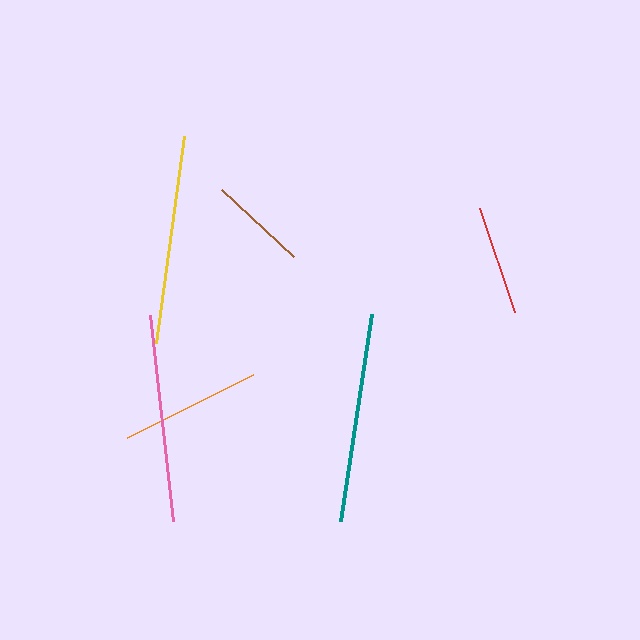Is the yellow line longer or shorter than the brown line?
The yellow line is longer than the brown line.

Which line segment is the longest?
The teal line is the longest at approximately 210 pixels.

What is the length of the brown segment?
The brown segment is approximately 98 pixels long.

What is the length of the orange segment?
The orange segment is approximately 141 pixels long.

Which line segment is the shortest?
The brown line is the shortest at approximately 98 pixels.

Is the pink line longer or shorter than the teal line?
The teal line is longer than the pink line.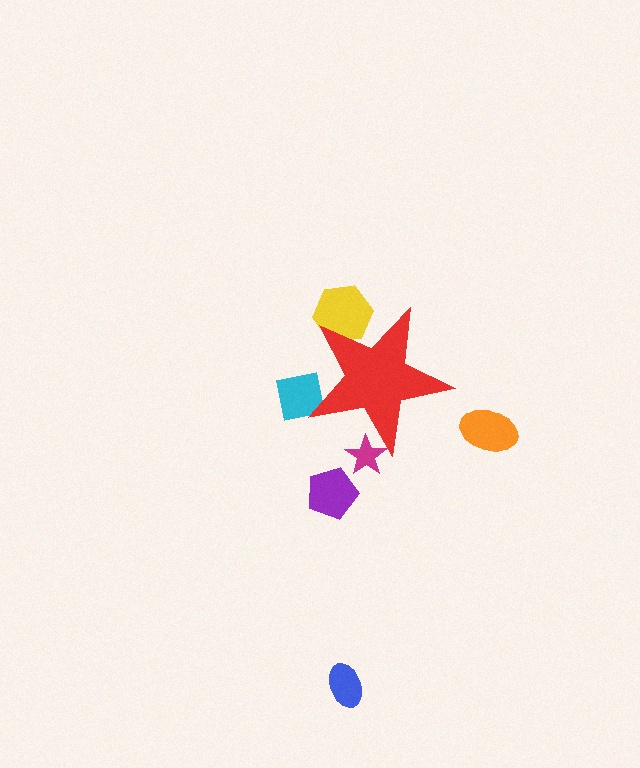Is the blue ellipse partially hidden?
No, the blue ellipse is fully visible.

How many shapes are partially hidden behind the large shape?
3 shapes are partially hidden.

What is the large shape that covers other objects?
A red star.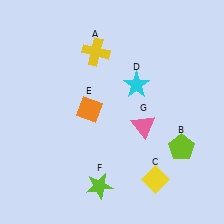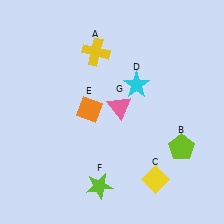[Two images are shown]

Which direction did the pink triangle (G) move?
The pink triangle (G) moved left.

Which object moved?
The pink triangle (G) moved left.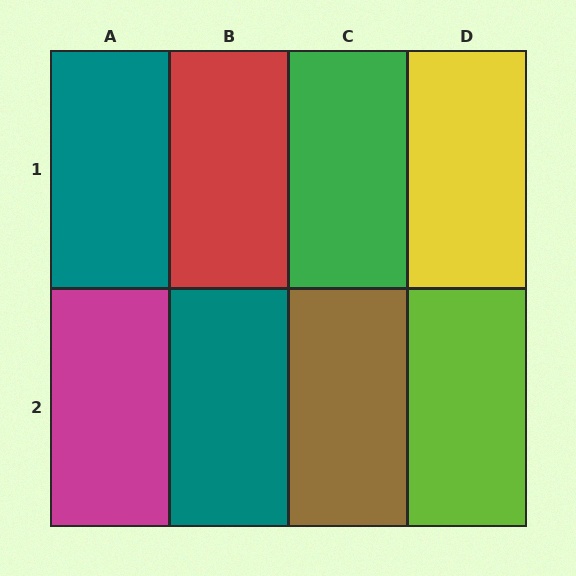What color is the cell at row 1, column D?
Yellow.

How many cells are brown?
1 cell is brown.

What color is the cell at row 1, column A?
Teal.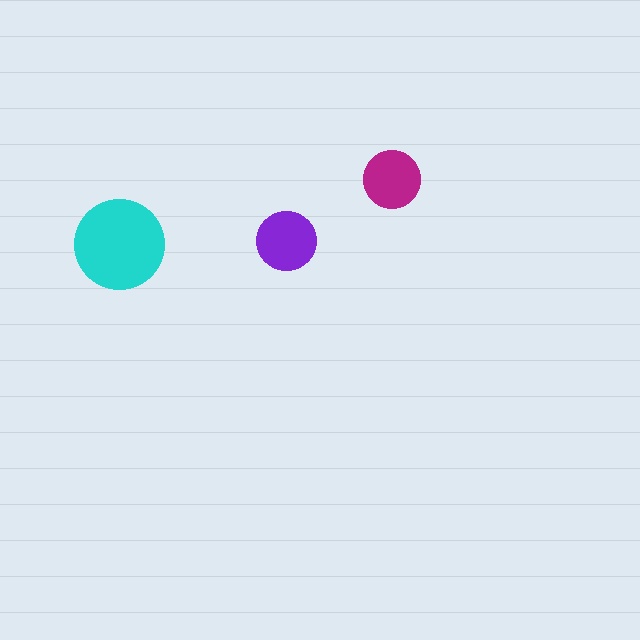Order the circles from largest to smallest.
the cyan one, the purple one, the magenta one.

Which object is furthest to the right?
The magenta circle is rightmost.